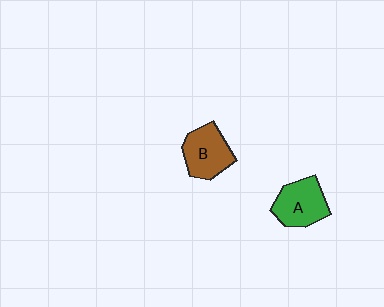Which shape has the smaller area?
Shape B (brown).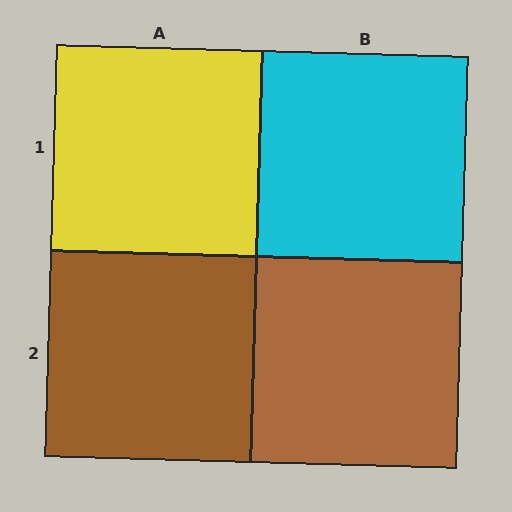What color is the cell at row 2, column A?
Brown.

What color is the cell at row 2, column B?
Brown.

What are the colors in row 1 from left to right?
Yellow, cyan.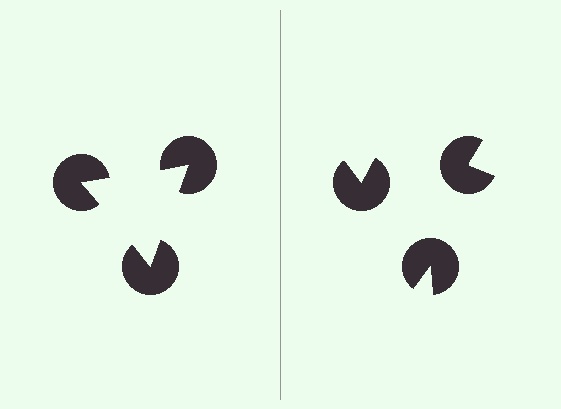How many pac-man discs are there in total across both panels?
6 — 3 on each side.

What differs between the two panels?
The pac-man discs are positioned identically on both sides; only the wedge orientations differ. On the left they align to a triangle; on the right they are misaligned.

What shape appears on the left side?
An illusory triangle.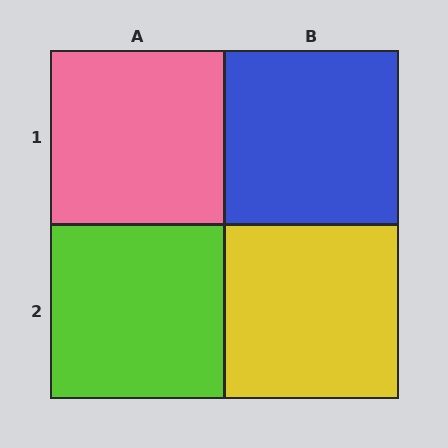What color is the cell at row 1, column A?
Pink.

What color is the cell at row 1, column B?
Blue.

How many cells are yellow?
1 cell is yellow.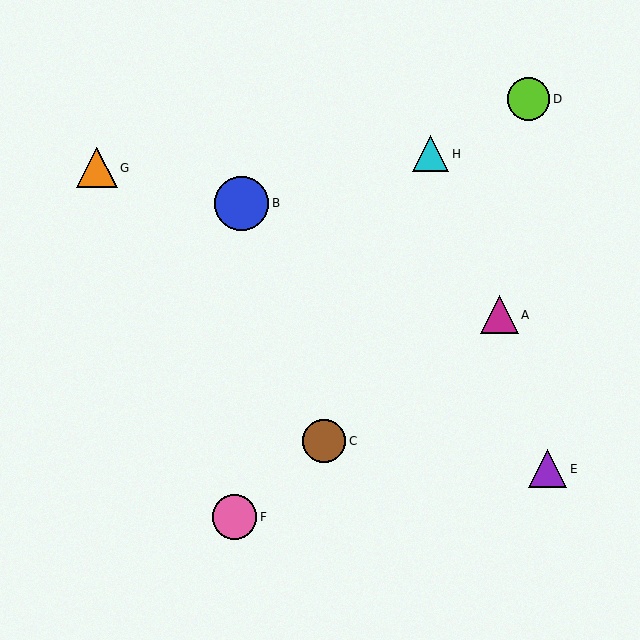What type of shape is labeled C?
Shape C is a brown circle.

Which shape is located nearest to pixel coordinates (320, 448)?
The brown circle (labeled C) at (324, 441) is nearest to that location.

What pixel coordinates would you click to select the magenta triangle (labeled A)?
Click at (499, 315) to select the magenta triangle A.